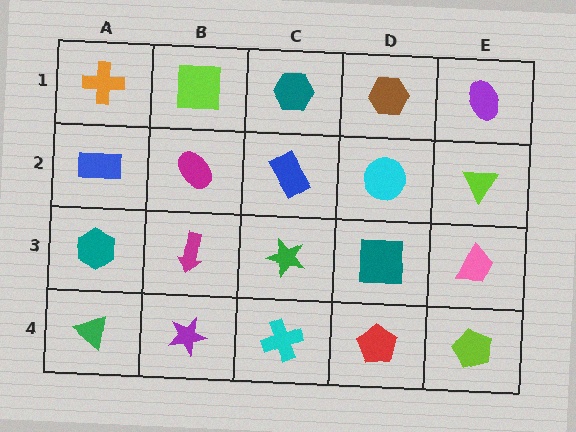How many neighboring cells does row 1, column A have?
2.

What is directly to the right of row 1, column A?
A lime square.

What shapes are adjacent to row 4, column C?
A green star (row 3, column C), a purple star (row 4, column B), a red pentagon (row 4, column D).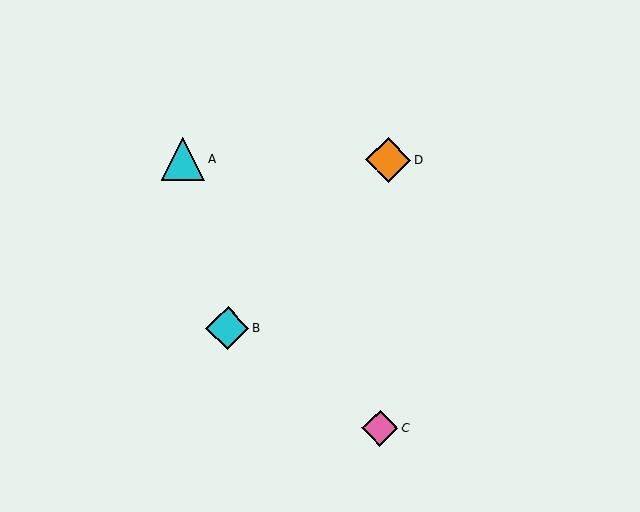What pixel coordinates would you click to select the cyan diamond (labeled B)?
Click at (228, 328) to select the cyan diamond B.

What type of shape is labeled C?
Shape C is a pink diamond.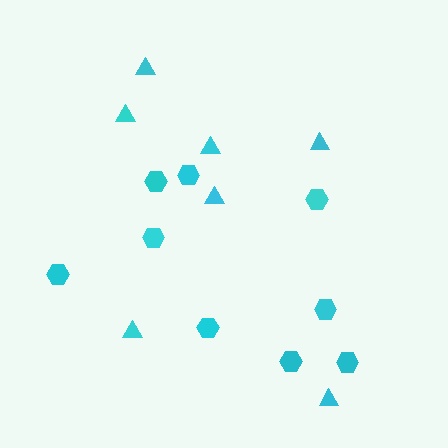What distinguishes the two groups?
There are 2 groups: one group of hexagons (9) and one group of triangles (7).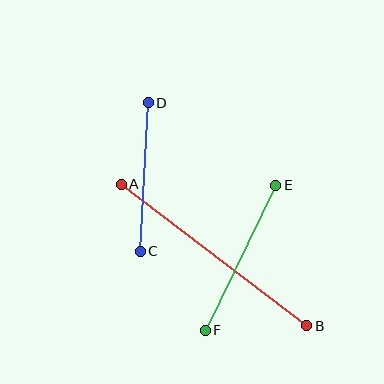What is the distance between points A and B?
The distance is approximately 233 pixels.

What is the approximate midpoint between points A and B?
The midpoint is at approximately (214, 255) pixels.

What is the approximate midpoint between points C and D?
The midpoint is at approximately (144, 177) pixels.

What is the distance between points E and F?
The distance is approximately 161 pixels.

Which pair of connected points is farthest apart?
Points A and B are farthest apart.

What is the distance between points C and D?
The distance is approximately 149 pixels.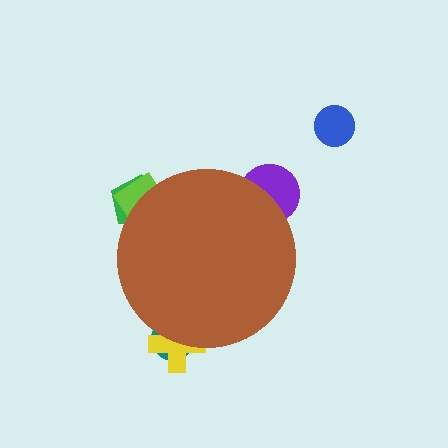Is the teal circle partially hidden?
Yes, the teal circle is partially hidden behind the brown circle.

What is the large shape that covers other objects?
A brown circle.